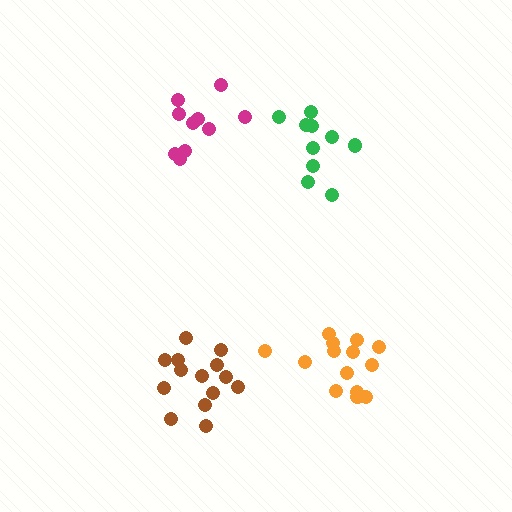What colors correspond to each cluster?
The clusters are colored: brown, magenta, orange, green.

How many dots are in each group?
Group 1: 14 dots, Group 2: 10 dots, Group 3: 14 dots, Group 4: 10 dots (48 total).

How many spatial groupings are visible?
There are 4 spatial groupings.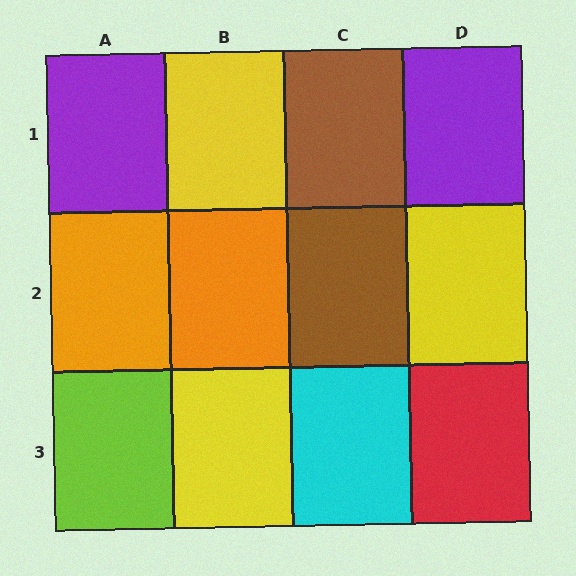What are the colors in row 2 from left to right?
Orange, orange, brown, yellow.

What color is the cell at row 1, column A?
Purple.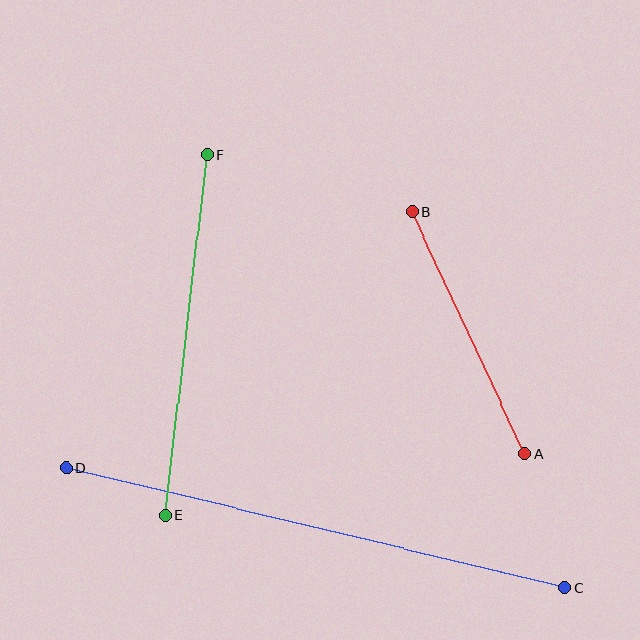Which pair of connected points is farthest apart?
Points C and D are farthest apart.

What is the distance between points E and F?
The distance is approximately 362 pixels.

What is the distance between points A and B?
The distance is approximately 268 pixels.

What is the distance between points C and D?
The distance is approximately 513 pixels.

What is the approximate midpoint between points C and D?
The midpoint is at approximately (316, 528) pixels.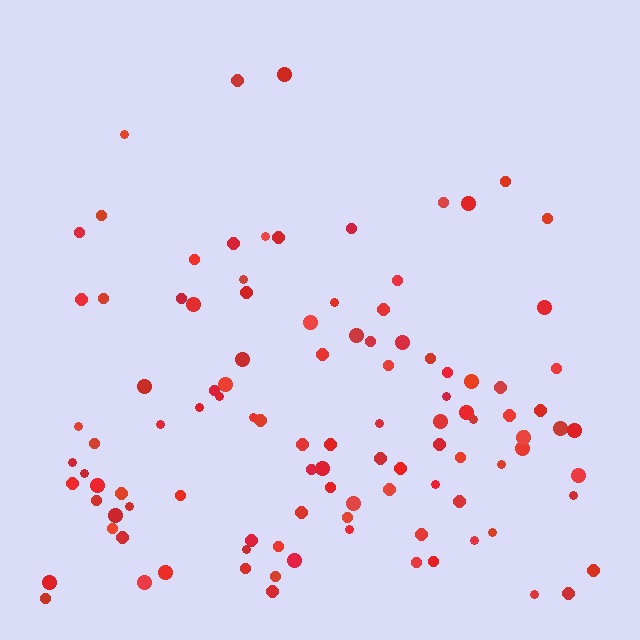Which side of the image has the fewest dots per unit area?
The top.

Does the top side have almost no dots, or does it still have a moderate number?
Still a moderate number, just noticeably fewer than the bottom.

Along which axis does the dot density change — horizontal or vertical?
Vertical.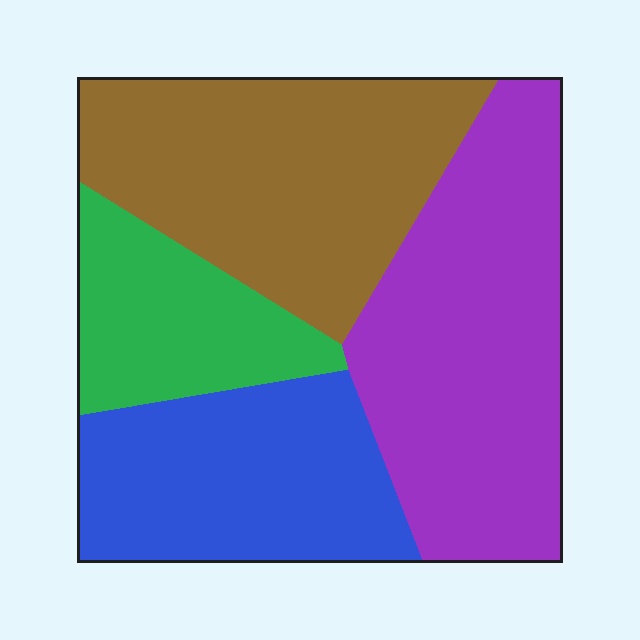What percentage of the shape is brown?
Brown covers about 30% of the shape.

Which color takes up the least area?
Green, at roughly 15%.